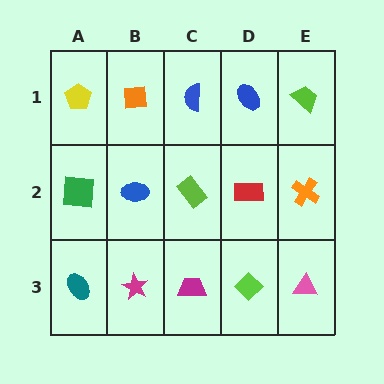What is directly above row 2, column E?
A lime trapezoid.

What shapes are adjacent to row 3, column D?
A red rectangle (row 2, column D), a magenta trapezoid (row 3, column C), a pink triangle (row 3, column E).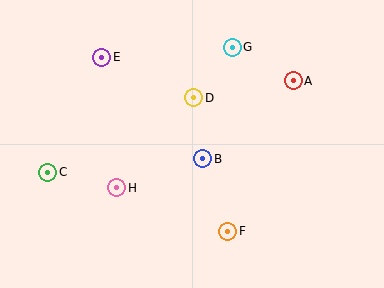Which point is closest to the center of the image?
Point B at (203, 159) is closest to the center.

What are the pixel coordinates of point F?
Point F is at (228, 231).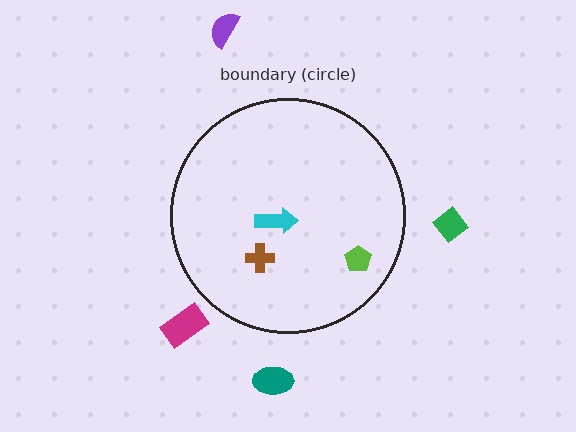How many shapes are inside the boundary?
3 inside, 4 outside.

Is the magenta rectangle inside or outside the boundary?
Outside.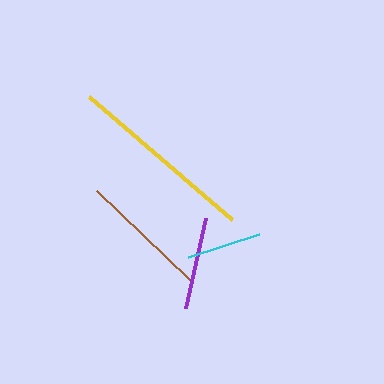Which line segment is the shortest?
The cyan line is the shortest at approximately 74 pixels.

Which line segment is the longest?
The yellow line is the longest at approximately 189 pixels.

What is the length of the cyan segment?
The cyan segment is approximately 74 pixels long.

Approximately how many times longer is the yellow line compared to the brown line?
The yellow line is approximately 1.5 times the length of the brown line.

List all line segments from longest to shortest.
From longest to shortest: yellow, brown, purple, cyan.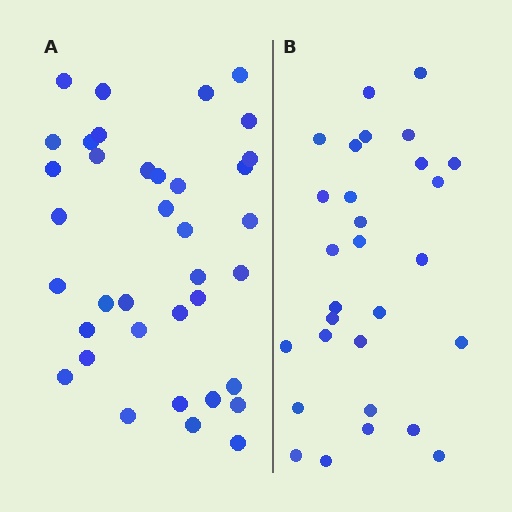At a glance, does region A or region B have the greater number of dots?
Region A (the left region) has more dots.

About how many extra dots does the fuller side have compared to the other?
Region A has roughly 8 or so more dots than region B.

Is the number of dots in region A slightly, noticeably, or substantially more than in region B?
Region A has noticeably more, but not dramatically so. The ratio is roughly 1.3 to 1.